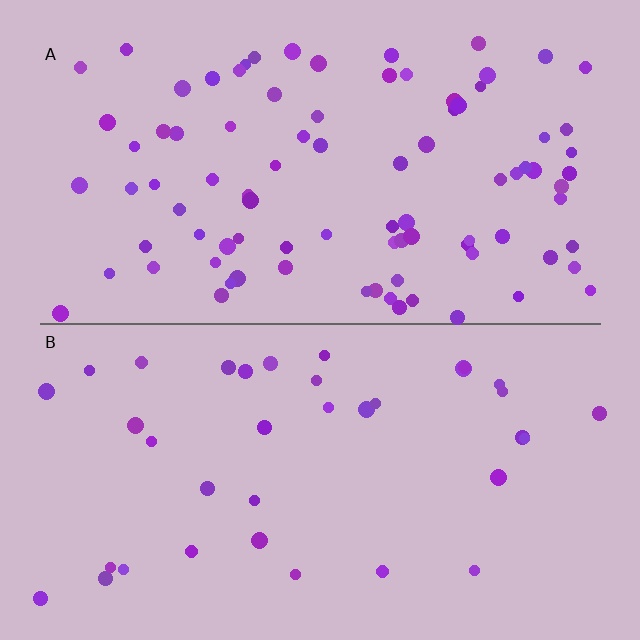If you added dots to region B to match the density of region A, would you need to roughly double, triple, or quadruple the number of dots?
Approximately double.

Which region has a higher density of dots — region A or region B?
A (the top).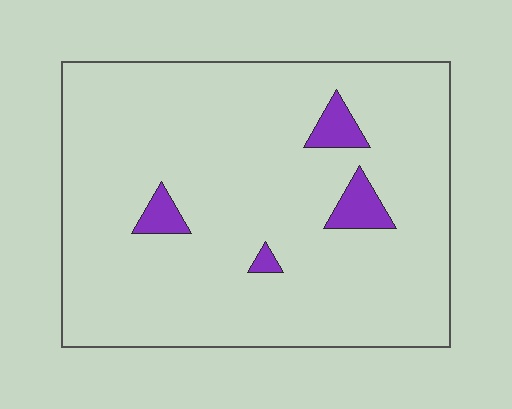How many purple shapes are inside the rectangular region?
4.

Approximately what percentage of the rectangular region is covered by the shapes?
Approximately 5%.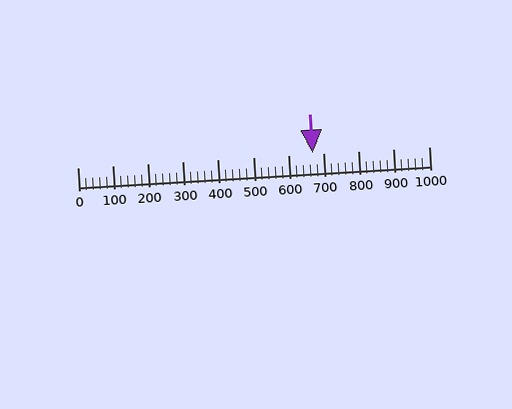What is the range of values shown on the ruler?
The ruler shows values from 0 to 1000.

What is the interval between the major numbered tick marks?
The major tick marks are spaced 100 units apart.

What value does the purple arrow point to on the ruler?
The purple arrow points to approximately 668.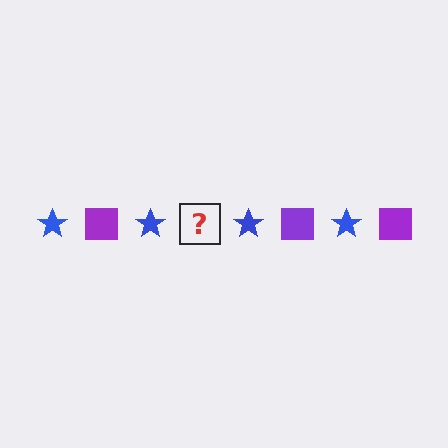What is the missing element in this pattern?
The missing element is a purple square.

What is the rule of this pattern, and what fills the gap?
The rule is that the pattern alternates between blue star and purple square. The gap should be filled with a purple square.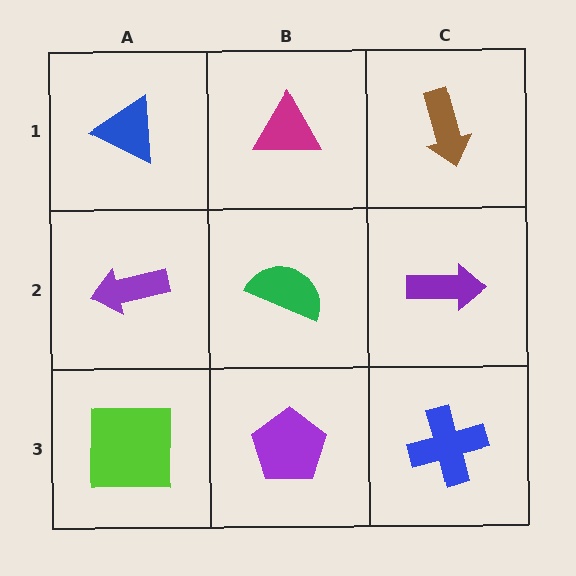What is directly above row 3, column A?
A purple arrow.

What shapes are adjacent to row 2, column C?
A brown arrow (row 1, column C), a blue cross (row 3, column C), a green semicircle (row 2, column B).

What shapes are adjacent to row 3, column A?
A purple arrow (row 2, column A), a purple pentagon (row 3, column B).